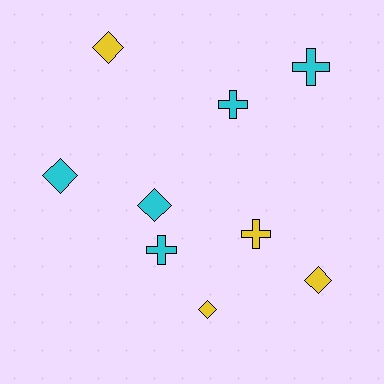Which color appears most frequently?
Cyan, with 5 objects.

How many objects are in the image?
There are 9 objects.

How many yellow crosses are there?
There is 1 yellow cross.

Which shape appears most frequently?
Diamond, with 5 objects.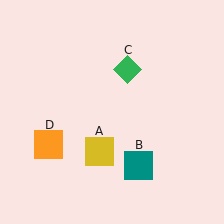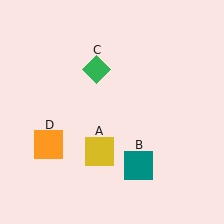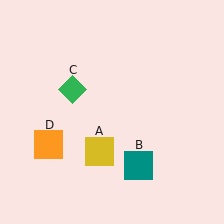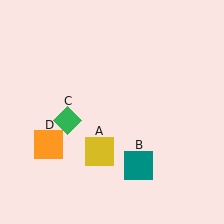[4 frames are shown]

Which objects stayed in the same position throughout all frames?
Yellow square (object A) and teal square (object B) and orange square (object D) remained stationary.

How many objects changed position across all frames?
1 object changed position: green diamond (object C).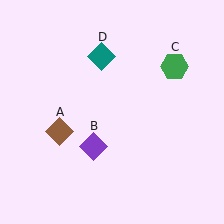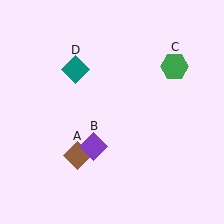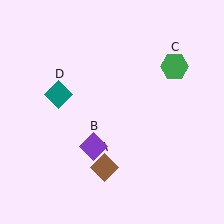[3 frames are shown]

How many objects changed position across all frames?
2 objects changed position: brown diamond (object A), teal diamond (object D).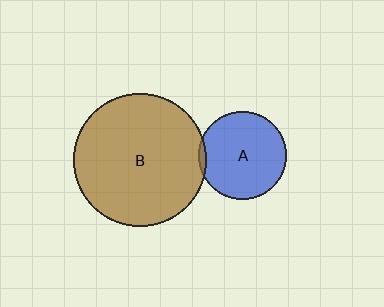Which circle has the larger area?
Circle B (brown).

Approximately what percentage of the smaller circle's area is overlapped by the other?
Approximately 5%.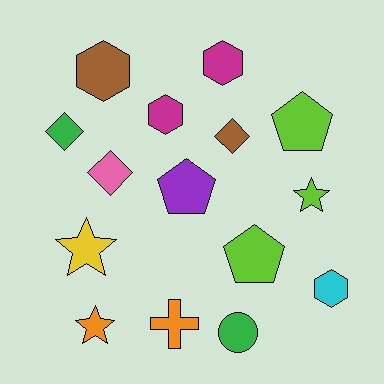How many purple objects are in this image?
There is 1 purple object.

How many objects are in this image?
There are 15 objects.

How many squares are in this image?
There are no squares.